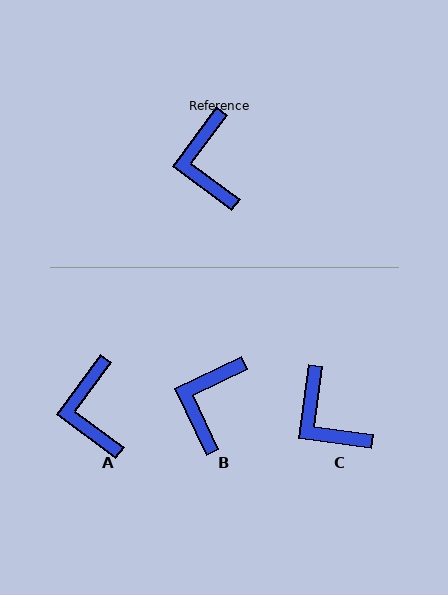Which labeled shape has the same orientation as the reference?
A.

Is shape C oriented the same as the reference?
No, it is off by about 29 degrees.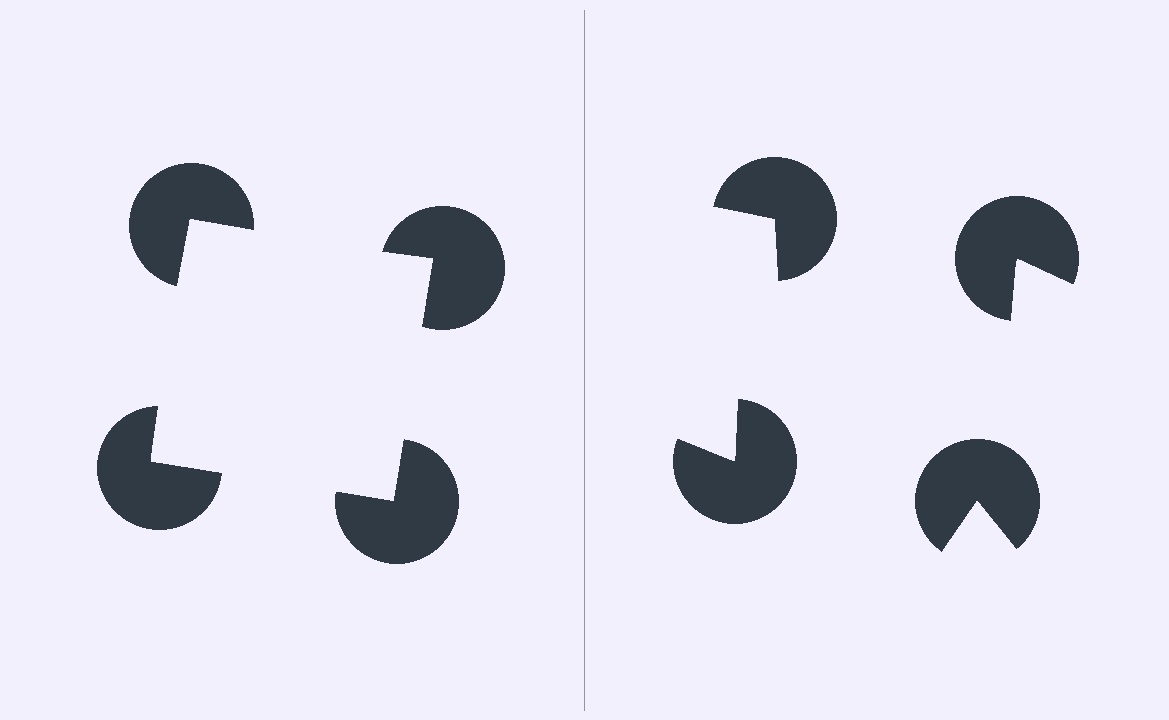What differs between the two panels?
The pac-man discs are positioned identically on both sides; only the wedge orientations differ. On the left they align to a square; on the right they are misaligned.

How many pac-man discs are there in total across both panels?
8 — 4 on each side.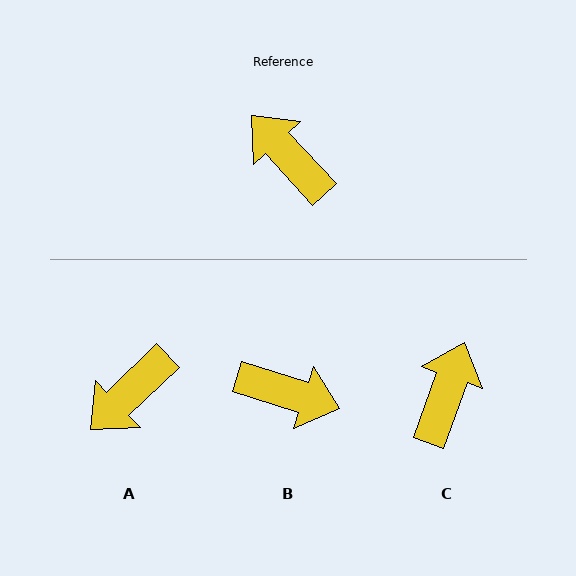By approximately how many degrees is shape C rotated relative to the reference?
Approximately 62 degrees clockwise.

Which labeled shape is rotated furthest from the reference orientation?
B, about 150 degrees away.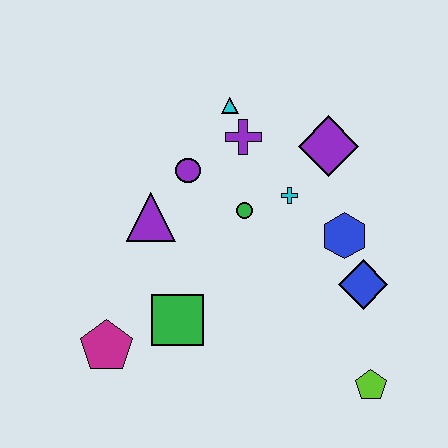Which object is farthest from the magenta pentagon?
The purple diamond is farthest from the magenta pentagon.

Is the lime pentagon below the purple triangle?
Yes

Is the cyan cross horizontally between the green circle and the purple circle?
No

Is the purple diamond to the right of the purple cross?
Yes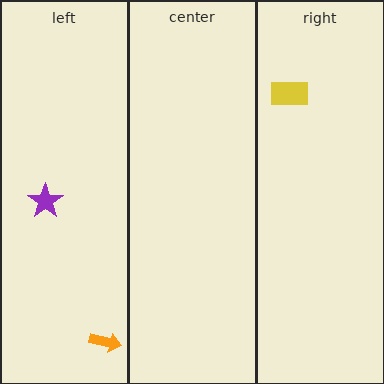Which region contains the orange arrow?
The left region.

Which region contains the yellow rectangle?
The right region.